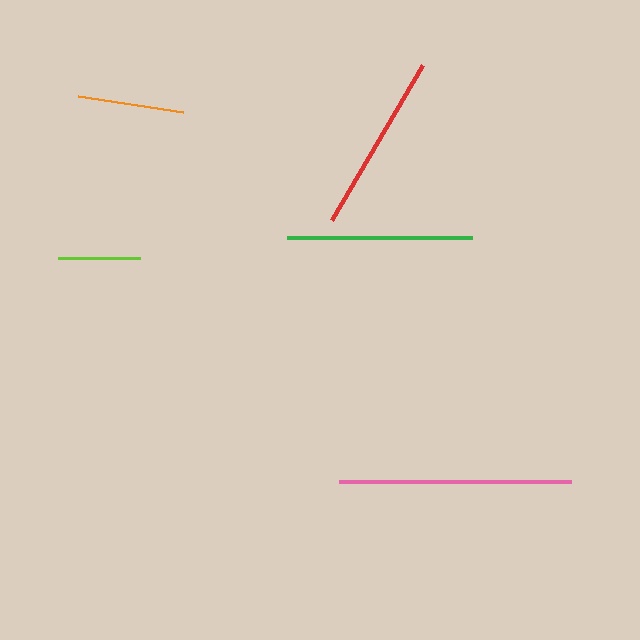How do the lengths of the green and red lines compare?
The green and red lines are approximately the same length.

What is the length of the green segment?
The green segment is approximately 185 pixels long.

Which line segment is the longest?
The pink line is the longest at approximately 232 pixels.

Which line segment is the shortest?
The lime line is the shortest at approximately 82 pixels.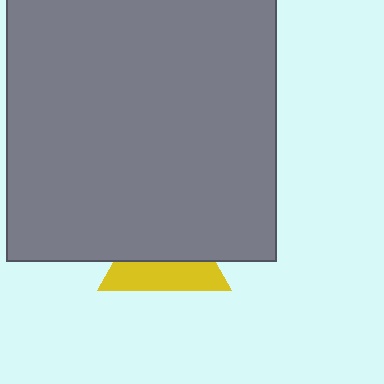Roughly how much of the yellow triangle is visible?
A small part of it is visible (roughly 44%).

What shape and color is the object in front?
The object in front is a gray square.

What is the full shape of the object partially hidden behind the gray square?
The partially hidden object is a yellow triangle.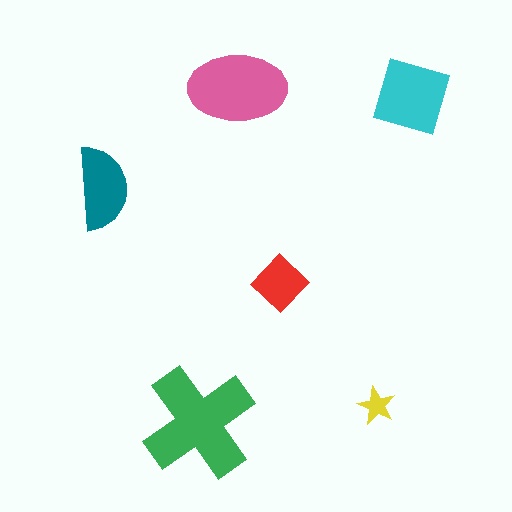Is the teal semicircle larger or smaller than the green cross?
Smaller.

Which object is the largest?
The green cross.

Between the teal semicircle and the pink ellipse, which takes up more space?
The pink ellipse.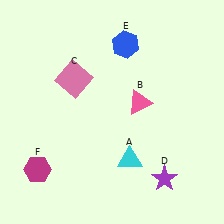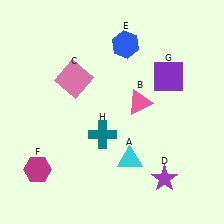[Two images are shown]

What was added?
A purple square (G), a teal cross (H) were added in Image 2.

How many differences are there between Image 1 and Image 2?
There are 2 differences between the two images.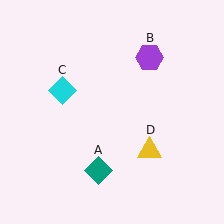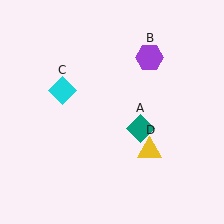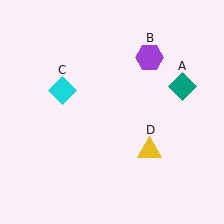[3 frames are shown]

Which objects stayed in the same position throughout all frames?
Purple hexagon (object B) and cyan diamond (object C) and yellow triangle (object D) remained stationary.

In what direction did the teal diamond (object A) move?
The teal diamond (object A) moved up and to the right.